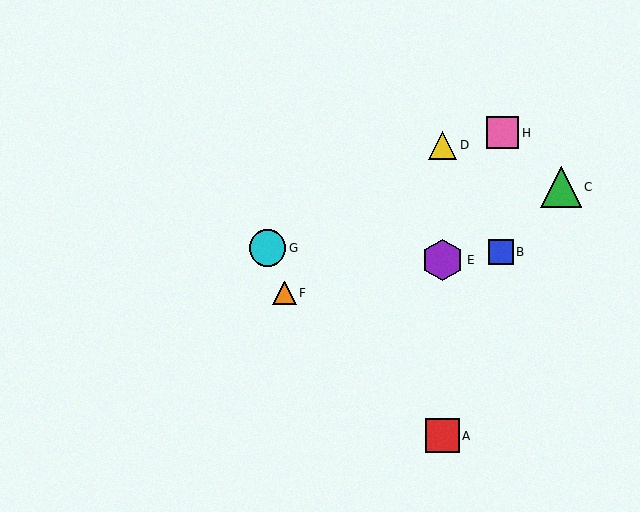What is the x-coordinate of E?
Object E is at x≈443.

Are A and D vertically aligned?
Yes, both are at x≈443.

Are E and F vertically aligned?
No, E is at x≈443 and F is at x≈285.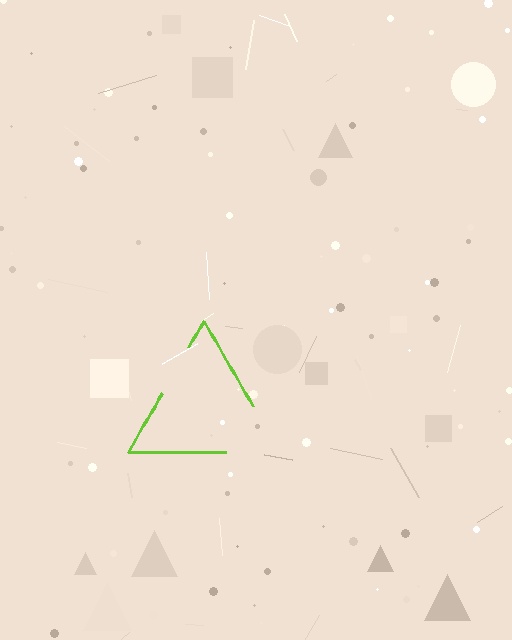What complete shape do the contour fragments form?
The contour fragments form a triangle.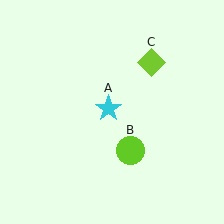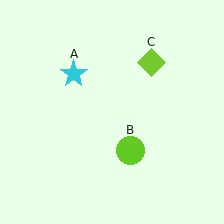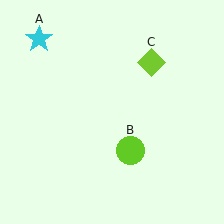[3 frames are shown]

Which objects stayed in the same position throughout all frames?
Lime circle (object B) and lime diamond (object C) remained stationary.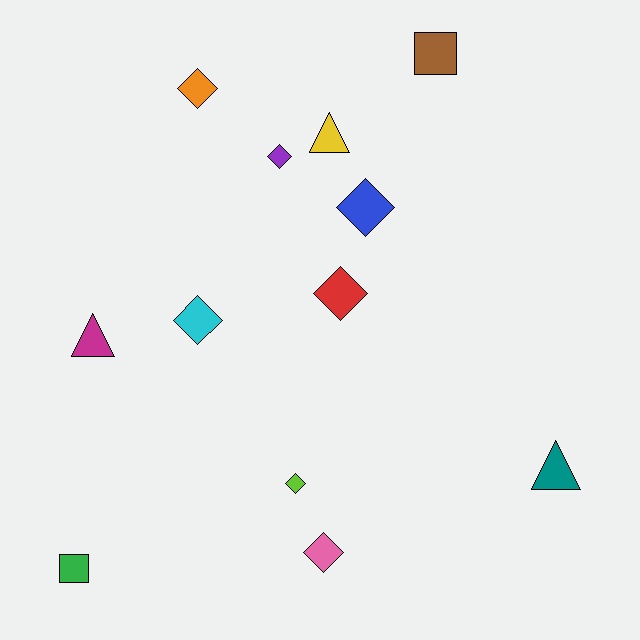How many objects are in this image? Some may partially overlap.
There are 12 objects.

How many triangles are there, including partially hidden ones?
There are 3 triangles.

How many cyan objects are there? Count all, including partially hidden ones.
There is 1 cyan object.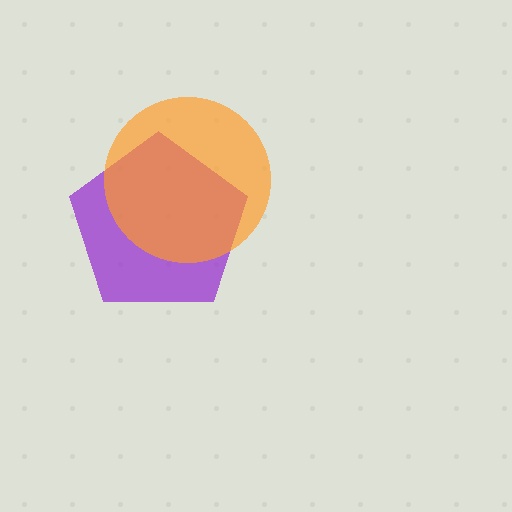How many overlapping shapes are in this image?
There are 2 overlapping shapes in the image.